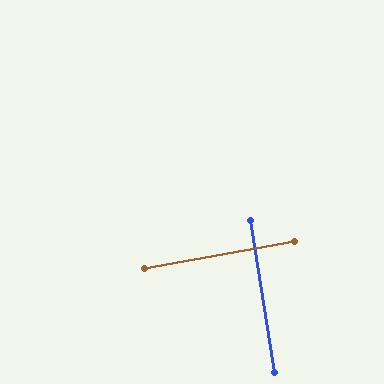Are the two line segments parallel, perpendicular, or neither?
Perpendicular — they meet at approximately 89°.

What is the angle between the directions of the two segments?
Approximately 89 degrees.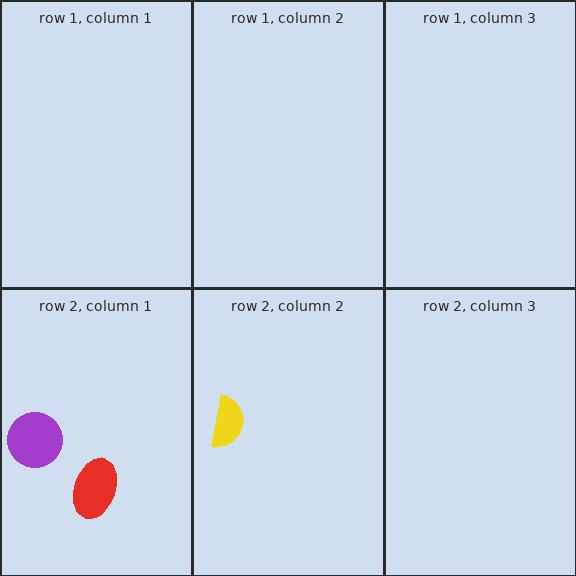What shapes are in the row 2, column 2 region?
The yellow semicircle.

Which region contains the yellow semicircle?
The row 2, column 2 region.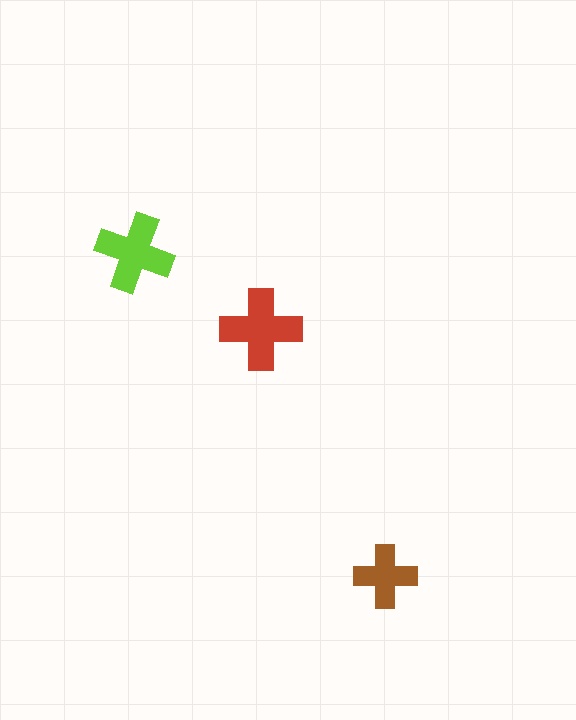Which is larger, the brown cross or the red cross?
The red one.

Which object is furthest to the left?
The lime cross is leftmost.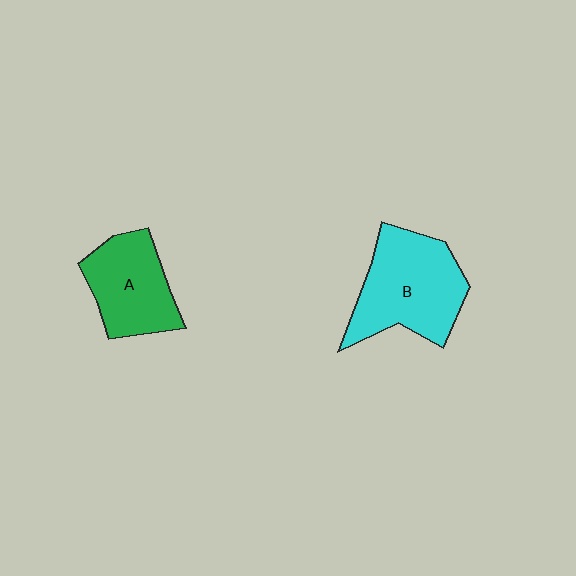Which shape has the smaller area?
Shape A (green).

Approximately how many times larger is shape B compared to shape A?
Approximately 1.3 times.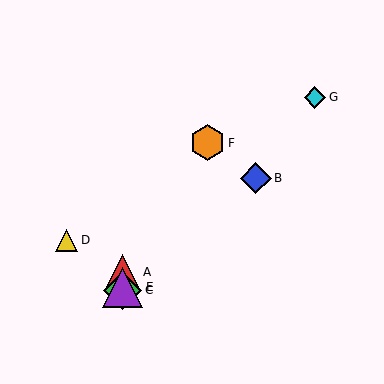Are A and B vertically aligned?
No, A is at x≈123 and B is at x≈256.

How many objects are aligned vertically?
3 objects (A, C, E) are aligned vertically.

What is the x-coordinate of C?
Object C is at x≈123.